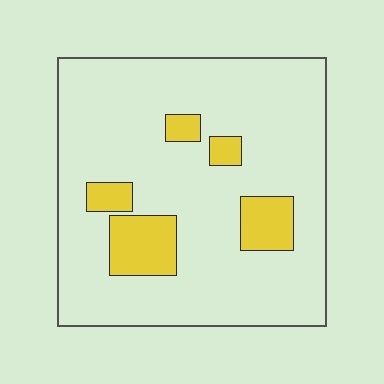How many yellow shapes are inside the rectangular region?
5.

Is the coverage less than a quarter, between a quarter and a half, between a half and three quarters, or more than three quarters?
Less than a quarter.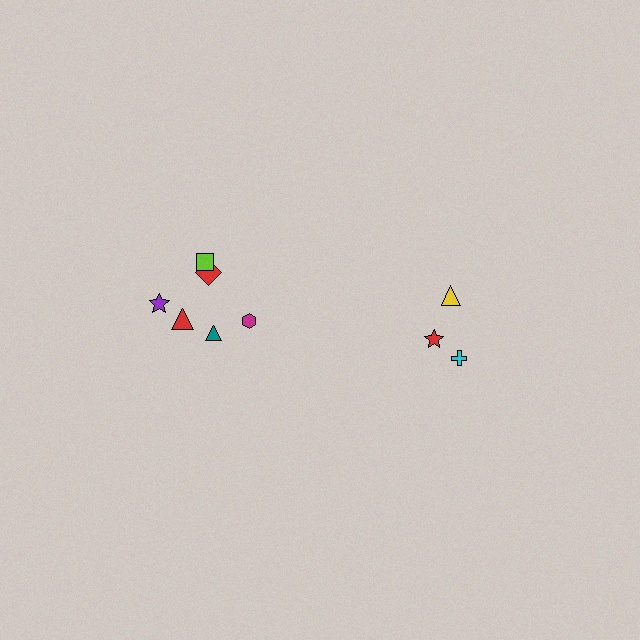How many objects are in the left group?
There are 6 objects.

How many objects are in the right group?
There are 3 objects.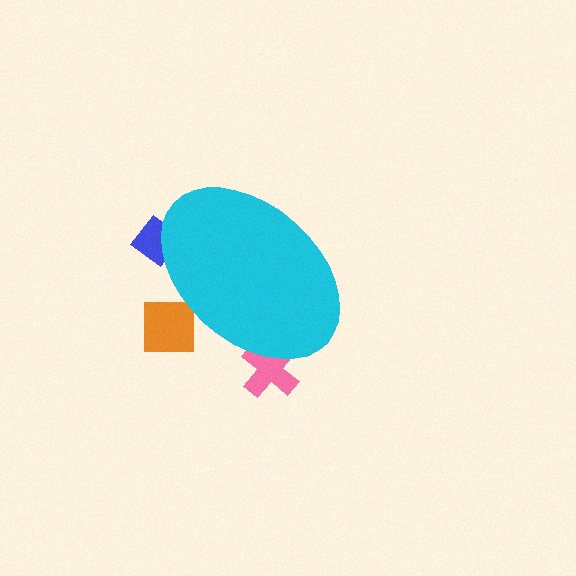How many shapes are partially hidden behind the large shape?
3 shapes are partially hidden.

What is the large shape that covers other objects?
A cyan ellipse.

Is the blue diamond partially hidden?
Yes, the blue diamond is partially hidden behind the cyan ellipse.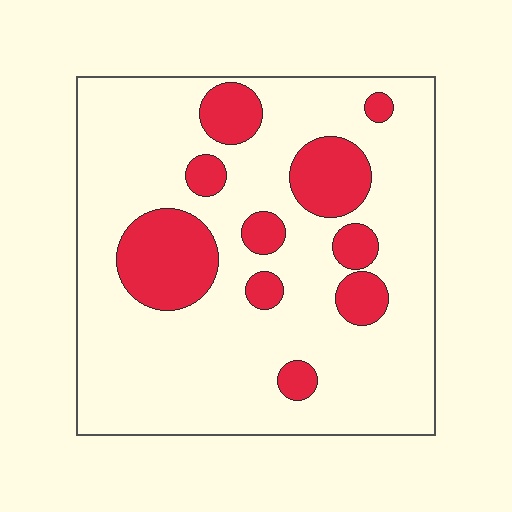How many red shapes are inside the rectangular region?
10.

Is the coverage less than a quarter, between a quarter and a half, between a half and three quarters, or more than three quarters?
Less than a quarter.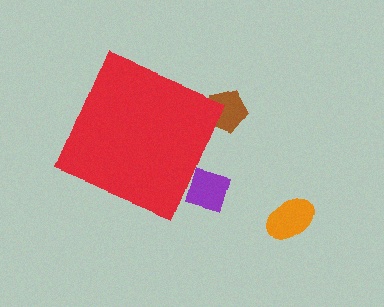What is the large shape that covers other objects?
A red diamond.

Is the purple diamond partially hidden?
Yes, the purple diamond is partially hidden behind the red diamond.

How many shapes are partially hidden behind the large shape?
2 shapes are partially hidden.